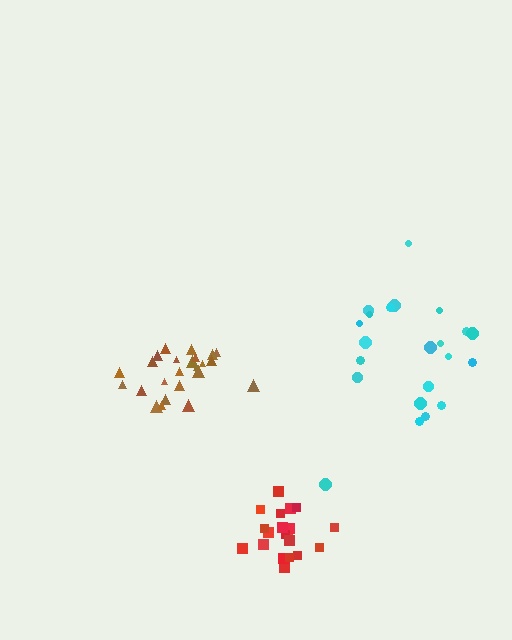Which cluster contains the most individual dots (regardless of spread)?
Brown (24).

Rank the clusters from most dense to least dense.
red, brown, cyan.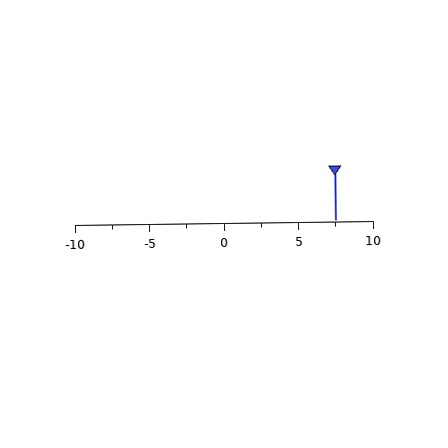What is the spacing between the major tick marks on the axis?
The major ticks are spaced 5 apart.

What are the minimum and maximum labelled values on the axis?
The axis runs from -10 to 10.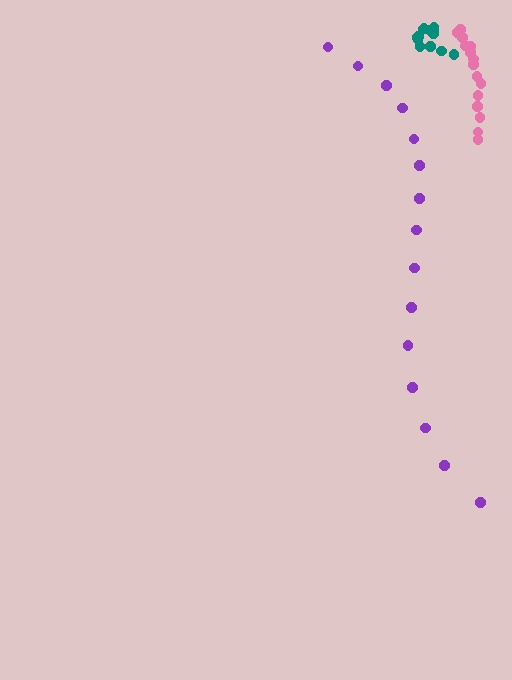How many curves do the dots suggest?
There are 3 distinct paths.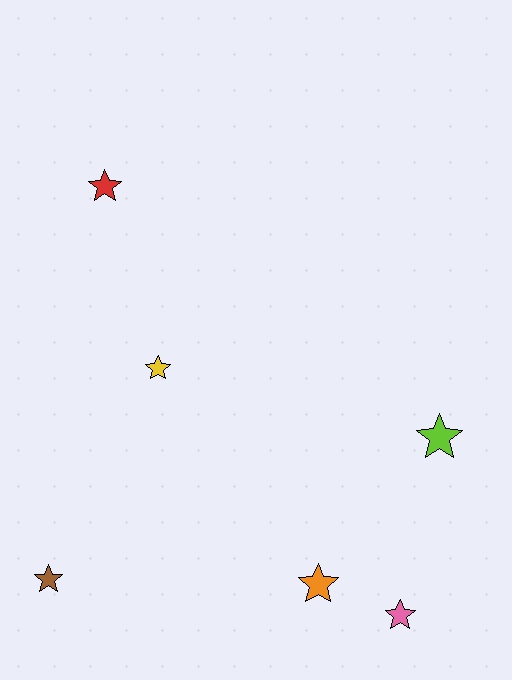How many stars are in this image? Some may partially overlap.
There are 6 stars.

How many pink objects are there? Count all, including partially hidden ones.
There is 1 pink object.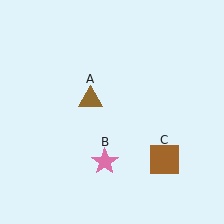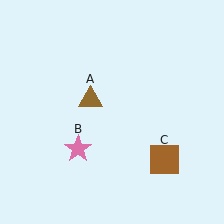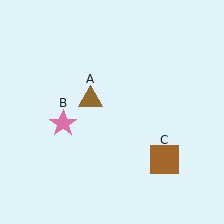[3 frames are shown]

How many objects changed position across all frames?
1 object changed position: pink star (object B).